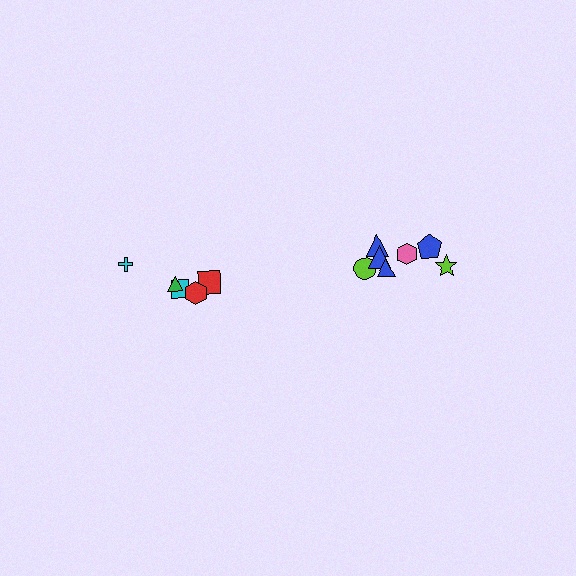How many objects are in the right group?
There are 7 objects.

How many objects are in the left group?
There are 5 objects.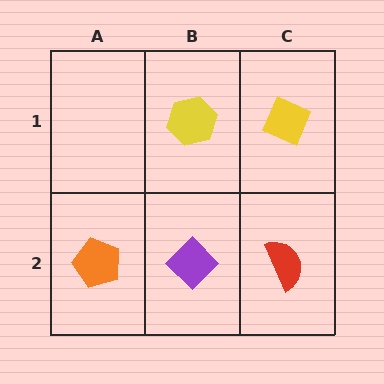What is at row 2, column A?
An orange pentagon.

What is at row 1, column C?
A yellow diamond.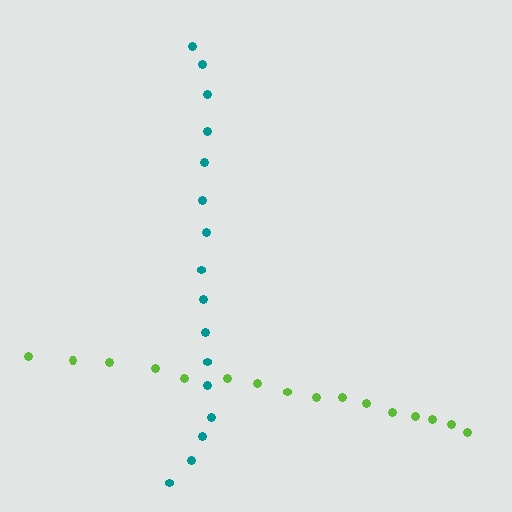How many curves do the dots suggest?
There are 2 distinct paths.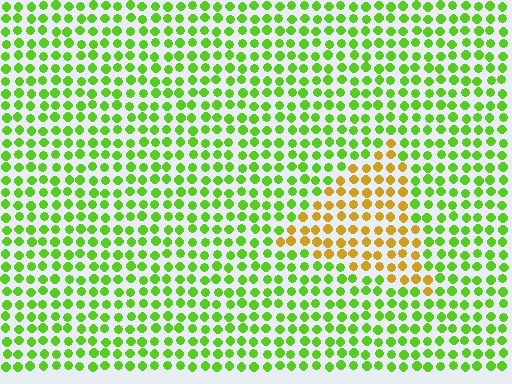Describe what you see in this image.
The image is filled with small lime elements in a uniform arrangement. A triangle-shaped region is visible where the elements are tinted to a slightly different hue, forming a subtle color boundary.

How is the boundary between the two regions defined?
The boundary is defined purely by a slight shift in hue (about 57 degrees). Spacing, size, and orientation are identical on both sides.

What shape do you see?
I see a triangle.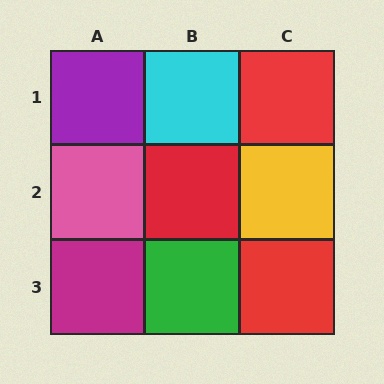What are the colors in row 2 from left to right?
Pink, red, yellow.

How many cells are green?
1 cell is green.